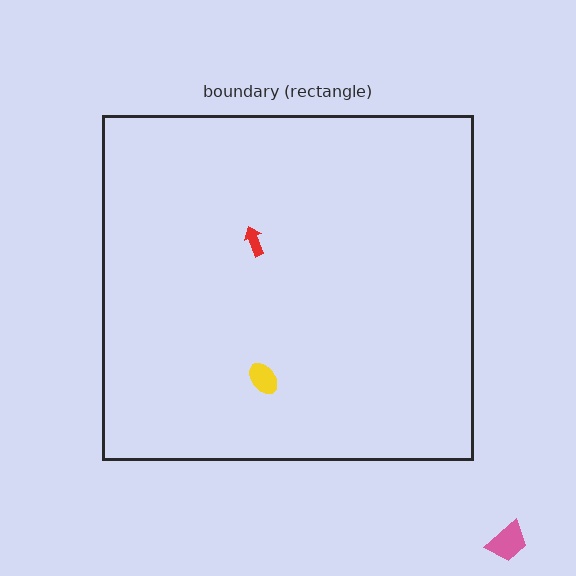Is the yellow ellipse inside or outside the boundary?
Inside.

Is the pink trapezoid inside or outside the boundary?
Outside.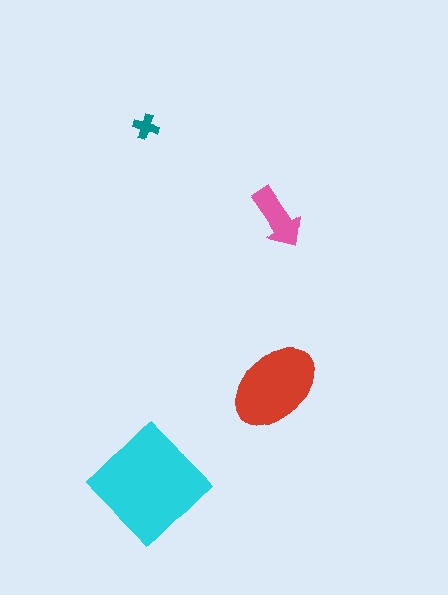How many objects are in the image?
There are 4 objects in the image.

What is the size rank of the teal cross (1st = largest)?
4th.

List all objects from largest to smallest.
The cyan diamond, the red ellipse, the pink arrow, the teal cross.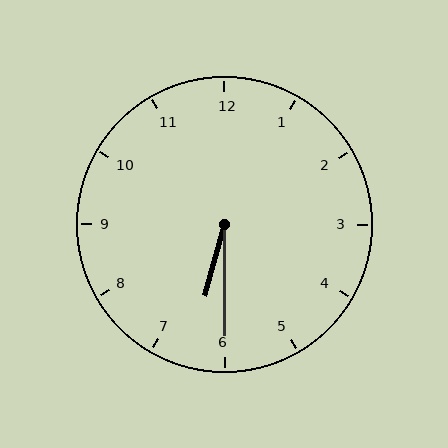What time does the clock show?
6:30.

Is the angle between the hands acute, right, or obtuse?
It is acute.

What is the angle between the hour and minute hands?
Approximately 15 degrees.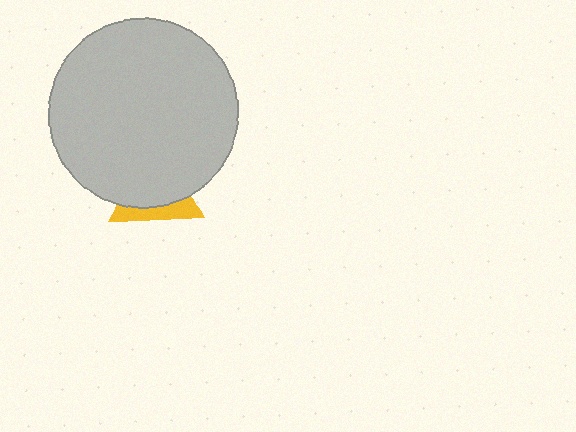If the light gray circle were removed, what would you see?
You would see the complete yellow triangle.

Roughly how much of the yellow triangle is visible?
A small part of it is visible (roughly 32%).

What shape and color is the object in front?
The object in front is a light gray circle.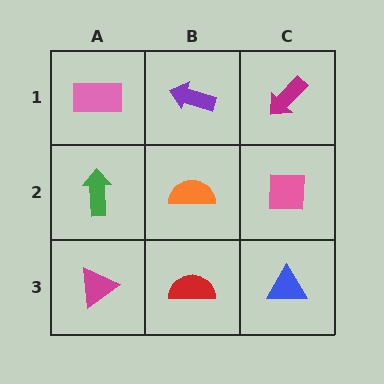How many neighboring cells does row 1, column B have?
3.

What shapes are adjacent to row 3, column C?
A pink square (row 2, column C), a red semicircle (row 3, column B).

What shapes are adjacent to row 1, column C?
A pink square (row 2, column C), a purple arrow (row 1, column B).